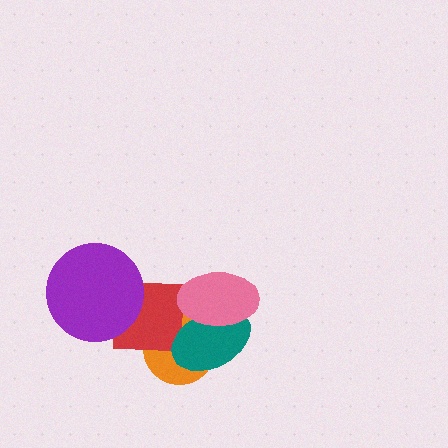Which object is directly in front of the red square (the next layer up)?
The teal ellipse is directly in front of the red square.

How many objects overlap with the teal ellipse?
3 objects overlap with the teal ellipse.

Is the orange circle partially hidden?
Yes, it is partially covered by another shape.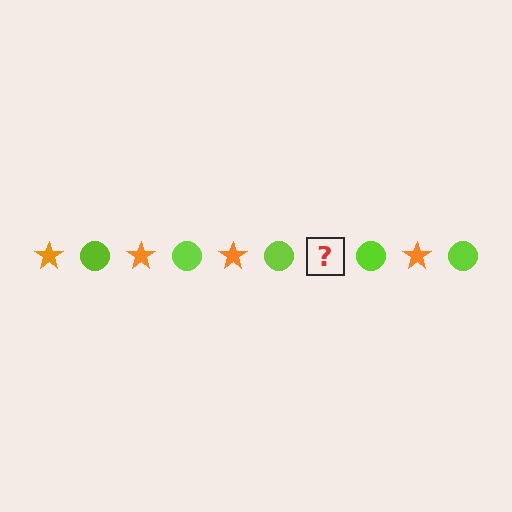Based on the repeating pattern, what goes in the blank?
The blank should be an orange star.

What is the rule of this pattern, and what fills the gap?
The rule is that the pattern alternates between orange star and lime circle. The gap should be filled with an orange star.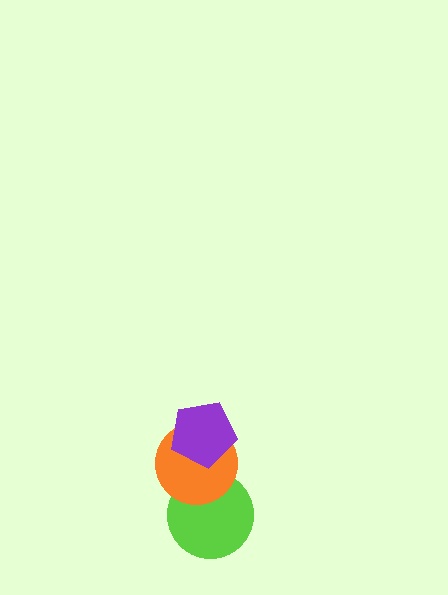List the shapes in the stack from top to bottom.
From top to bottom: the purple pentagon, the orange circle, the lime circle.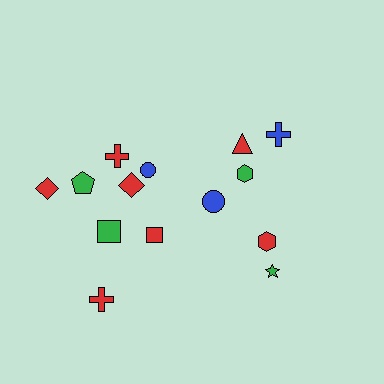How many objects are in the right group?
There are 6 objects.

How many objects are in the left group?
There are 8 objects.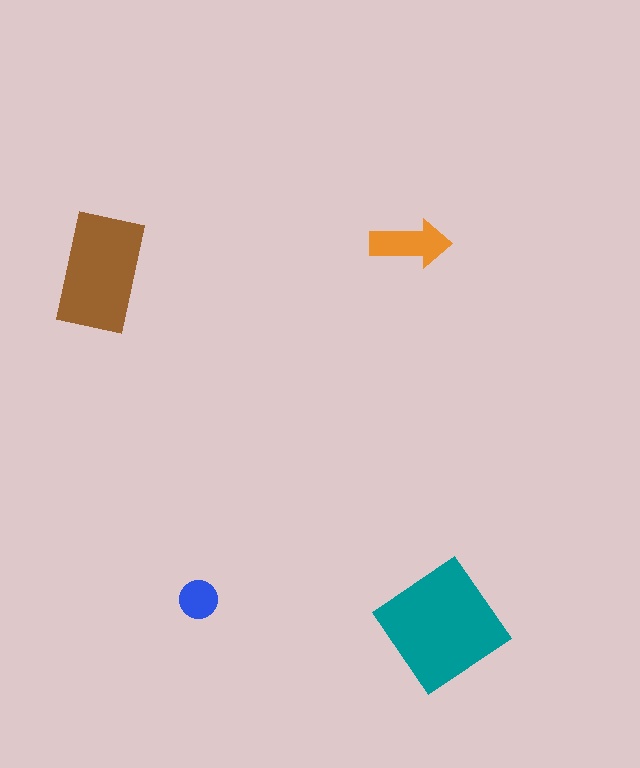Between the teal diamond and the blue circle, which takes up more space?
The teal diamond.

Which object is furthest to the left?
The brown rectangle is leftmost.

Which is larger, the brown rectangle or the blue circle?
The brown rectangle.